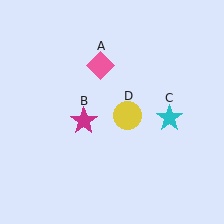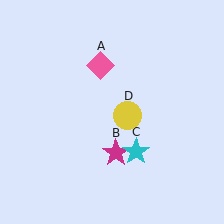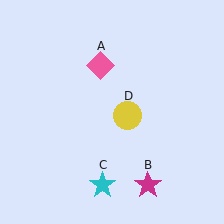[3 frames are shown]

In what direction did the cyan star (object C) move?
The cyan star (object C) moved down and to the left.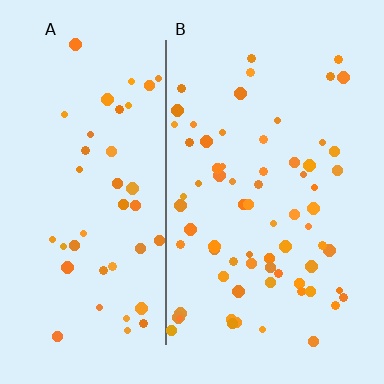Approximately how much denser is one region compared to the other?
Approximately 1.5× — region B over region A.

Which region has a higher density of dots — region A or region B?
B (the right).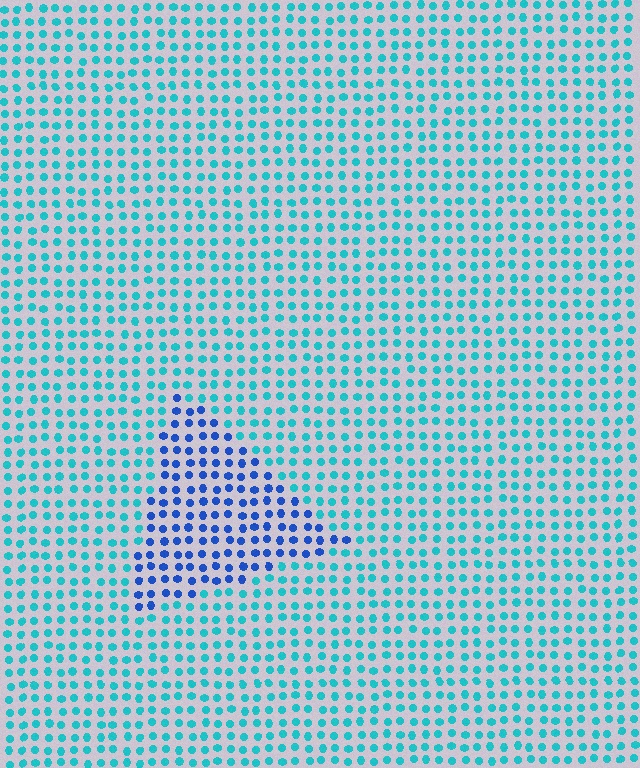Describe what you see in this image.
The image is filled with small cyan elements in a uniform arrangement. A triangle-shaped region is visible where the elements are tinted to a slightly different hue, forming a subtle color boundary.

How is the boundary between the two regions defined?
The boundary is defined purely by a slight shift in hue (about 41 degrees). Spacing, size, and orientation are identical on both sides.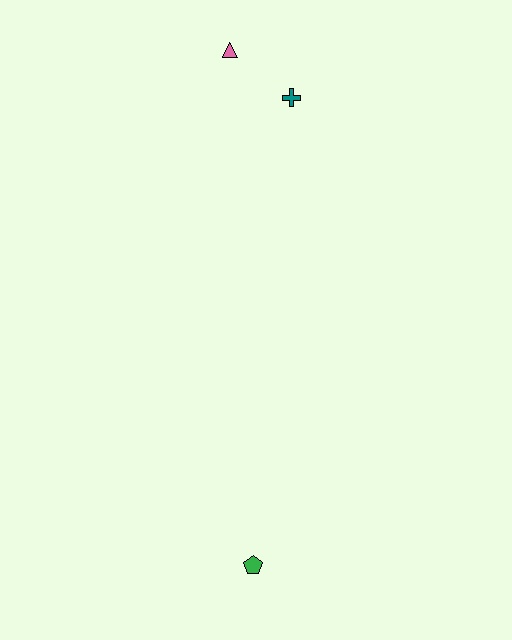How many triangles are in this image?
There is 1 triangle.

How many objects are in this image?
There are 3 objects.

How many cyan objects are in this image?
There are no cyan objects.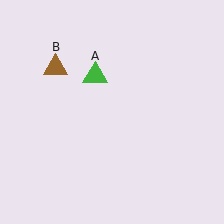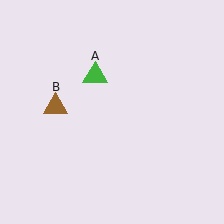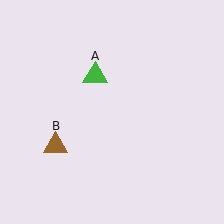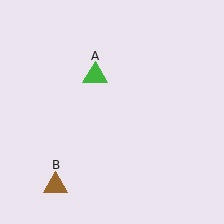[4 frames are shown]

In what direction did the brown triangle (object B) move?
The brown triangle (object B) moved down.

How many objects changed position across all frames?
1 object changed position: brown triangle (object B).